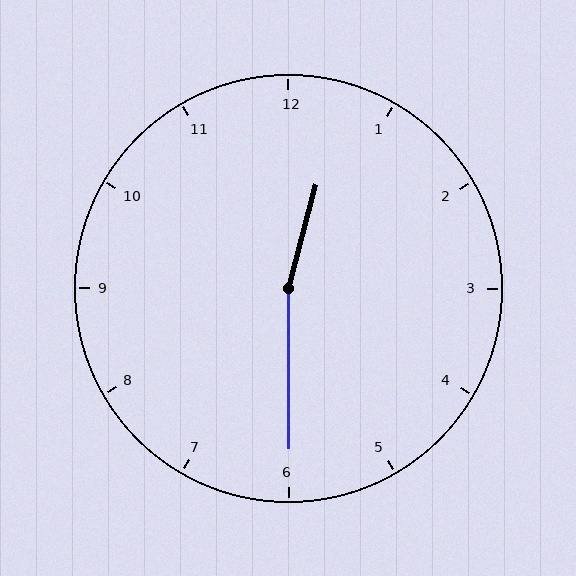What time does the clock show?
12:30.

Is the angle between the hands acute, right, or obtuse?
It is obtuse.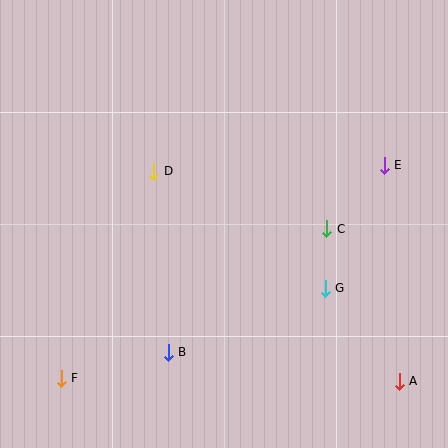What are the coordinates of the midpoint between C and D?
The midpoint between C and D is at (240, 200).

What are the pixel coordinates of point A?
Point A is at (399, 381).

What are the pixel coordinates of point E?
Point E is at (384, 165).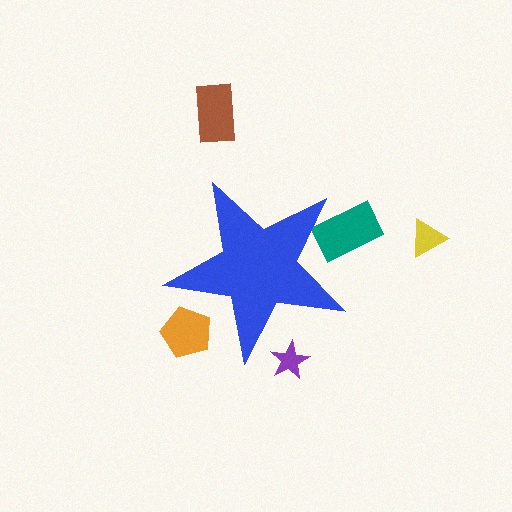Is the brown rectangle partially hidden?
No, the brown rectangle is fully visible.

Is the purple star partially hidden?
Yes, the purple star is partially hidden behind the blue star.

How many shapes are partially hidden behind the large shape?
3 shapes are partially hidden.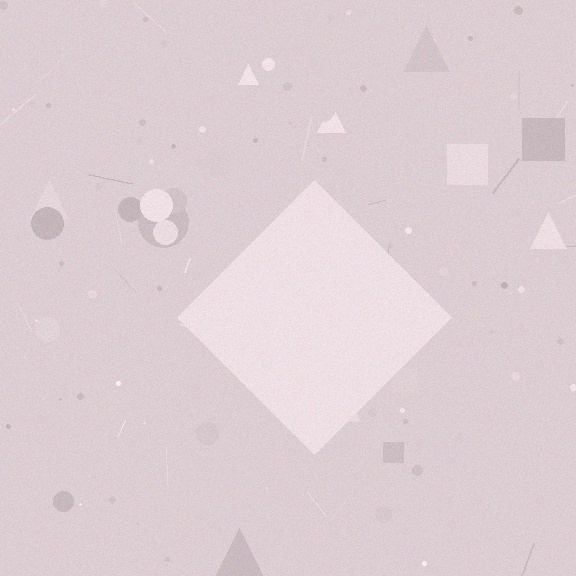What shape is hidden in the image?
A diamond is hidden in the image.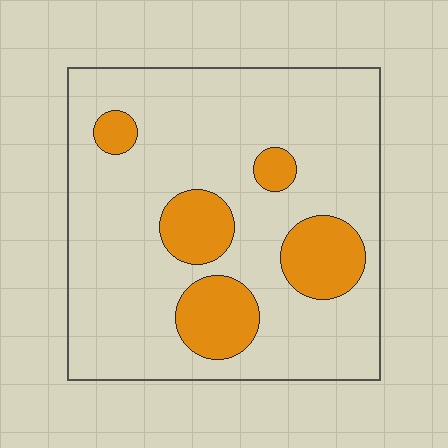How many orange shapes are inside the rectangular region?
5.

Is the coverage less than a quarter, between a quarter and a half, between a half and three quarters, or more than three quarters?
Less than a quarter.